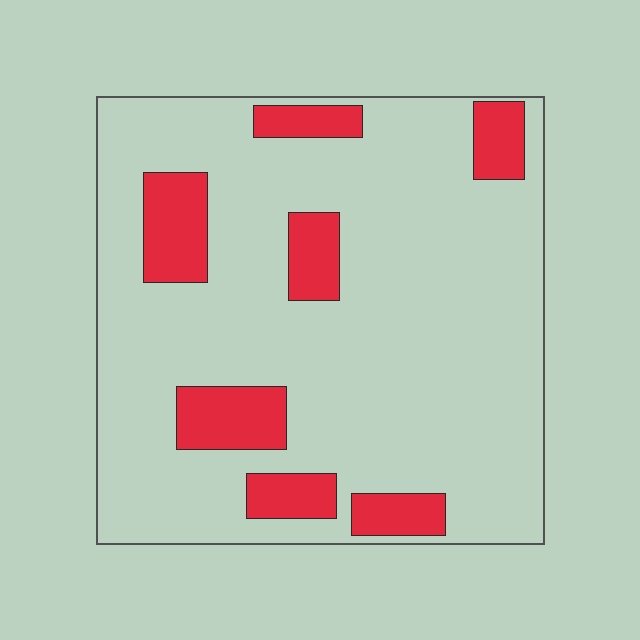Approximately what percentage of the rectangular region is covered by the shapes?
Approximately 15%.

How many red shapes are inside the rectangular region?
7.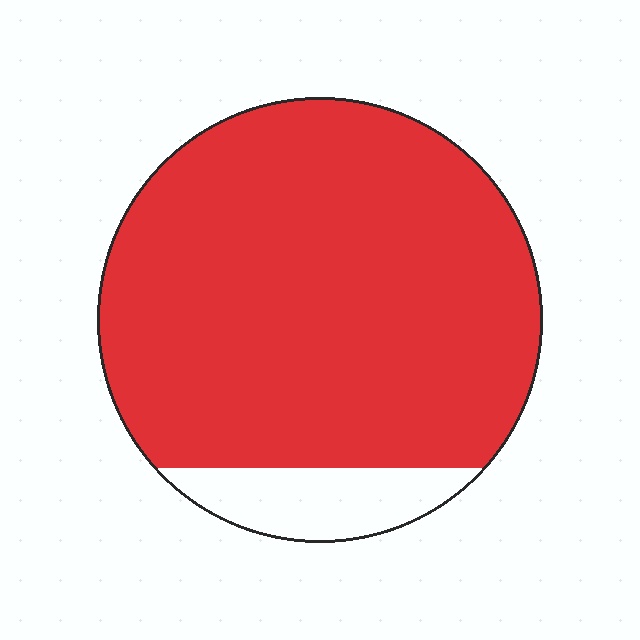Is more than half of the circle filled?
Yes.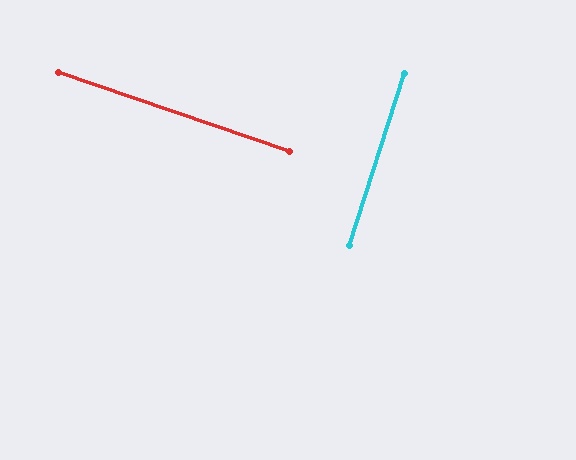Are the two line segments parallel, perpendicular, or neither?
Perpendicular — they meet at approximately 89°.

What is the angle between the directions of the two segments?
Approximately 89 degrees.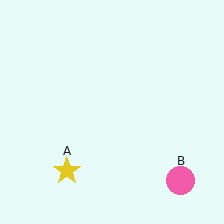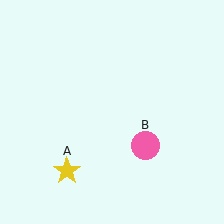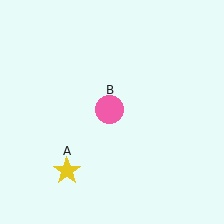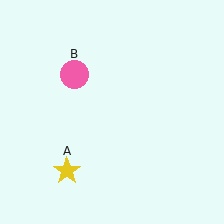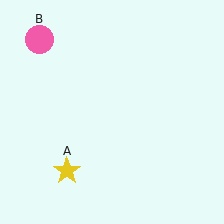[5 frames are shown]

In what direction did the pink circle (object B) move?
The pink circle (object B) moved up and to the left.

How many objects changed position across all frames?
1 object changed position: pink circle (object B).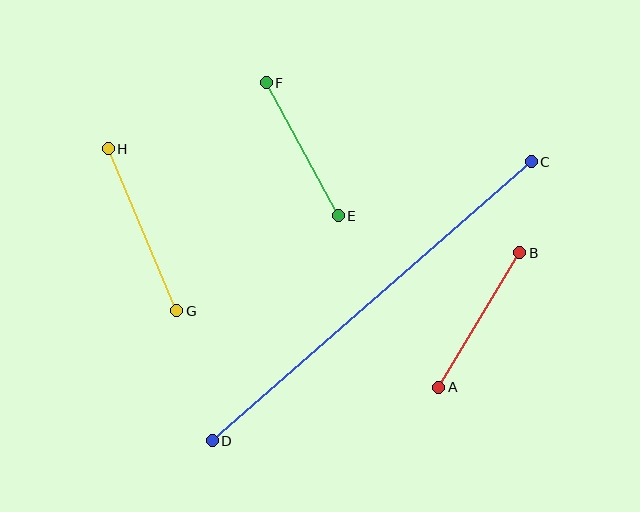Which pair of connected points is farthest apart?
Points C and D are farthest apart.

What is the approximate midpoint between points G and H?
The midpoint is at approximately (143, 230) pixels.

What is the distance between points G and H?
The distance is approximately 175 pixels.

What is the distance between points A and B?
The distance is approximately 157 pixels.